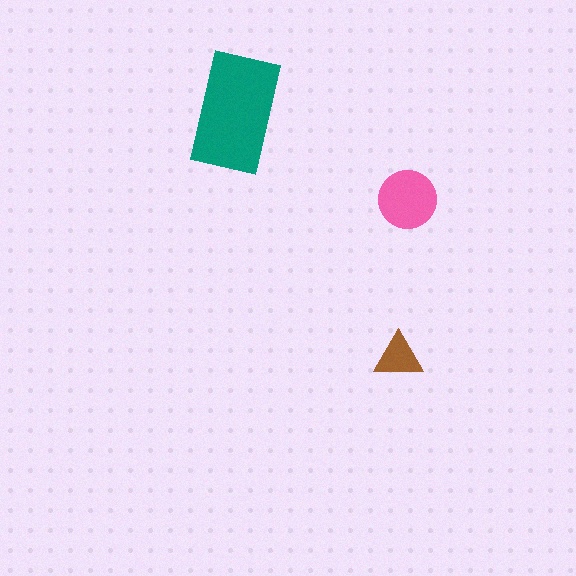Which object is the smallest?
The brown triangle.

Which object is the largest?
The teal rectangle.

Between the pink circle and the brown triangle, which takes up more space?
The pink circle.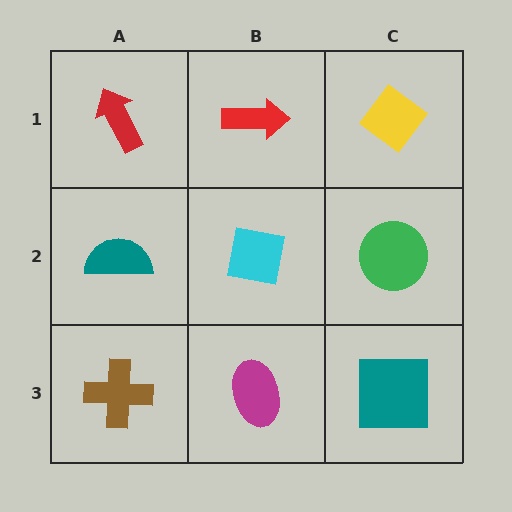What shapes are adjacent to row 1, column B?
A cyan square (row 2, column B), a red arrow (row 1, column A), a yellow diamond (row 1, column C).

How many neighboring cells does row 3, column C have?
2.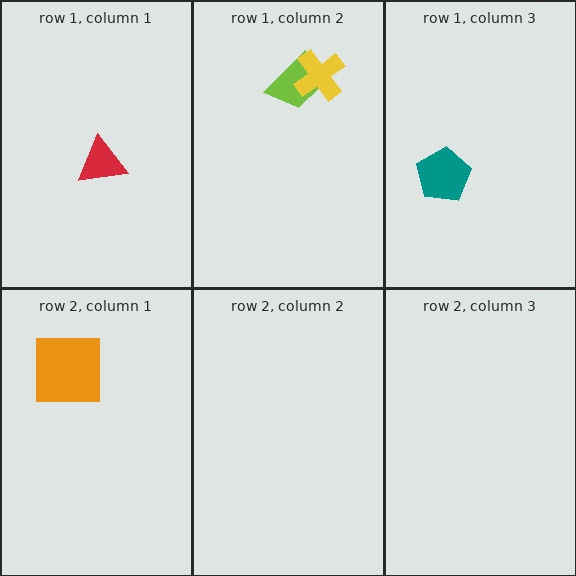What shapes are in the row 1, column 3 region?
The teal pentagon.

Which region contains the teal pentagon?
The row 1, column 3 region.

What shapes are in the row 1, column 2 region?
The lime trapezoid, the yellow cross.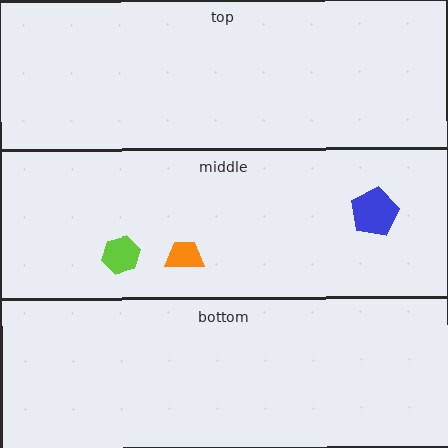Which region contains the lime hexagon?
The middle region.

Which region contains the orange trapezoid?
The middle region.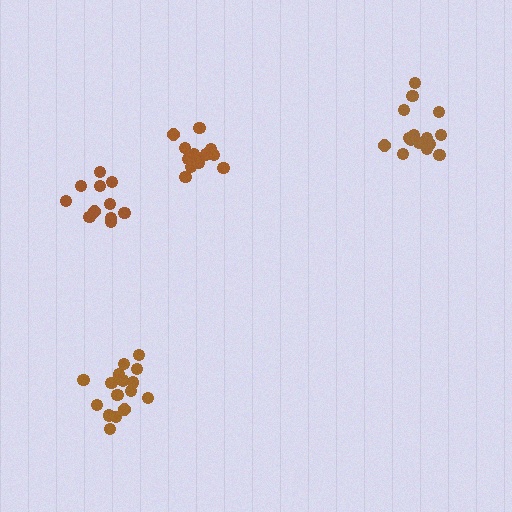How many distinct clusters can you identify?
There are 4 distinct clusters.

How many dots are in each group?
Group 1: 12 dots, Group 2: 15 dots, Group 3: 16 dots, Group 4: 11 dots (54 total).